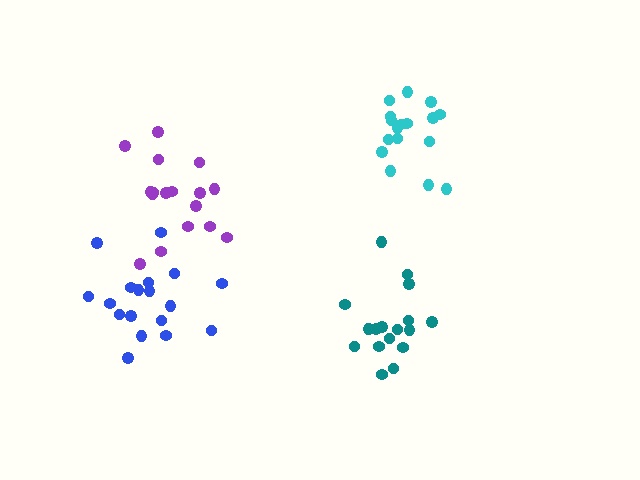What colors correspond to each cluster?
The clusters are colored: cyan, blue, teal, purple.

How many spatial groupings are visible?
There are 4 spatial groupings.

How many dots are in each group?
Group 1: 17 dots, Group 2: 18 dots, Group 3: 17 dots, Group 4: 17 dots (69 total).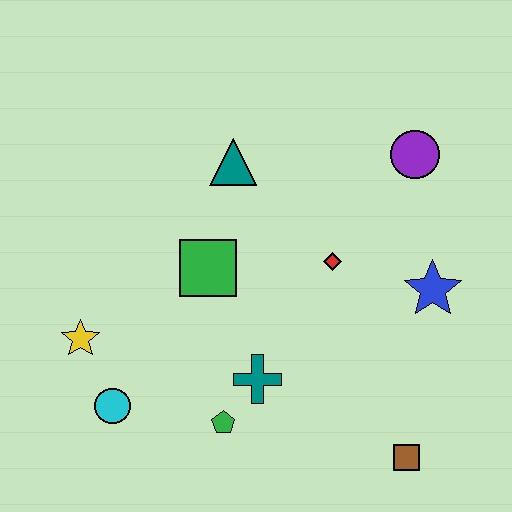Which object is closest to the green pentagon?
The teal cross is closest to the green pentagon.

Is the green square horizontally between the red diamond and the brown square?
No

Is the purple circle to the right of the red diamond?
Yes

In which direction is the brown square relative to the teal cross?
The brown square is to the right of the teal cross.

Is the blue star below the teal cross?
No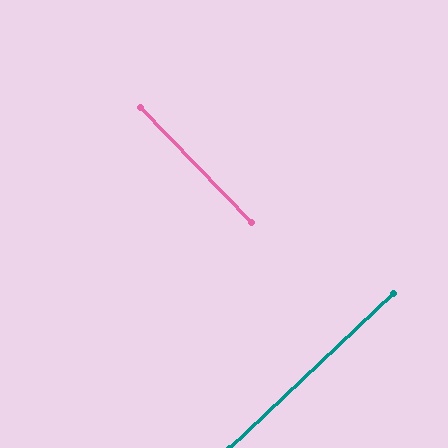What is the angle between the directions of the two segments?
Approximately 90 degrees.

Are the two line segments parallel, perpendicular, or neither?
Perpendicular — they meet at approximately 90°.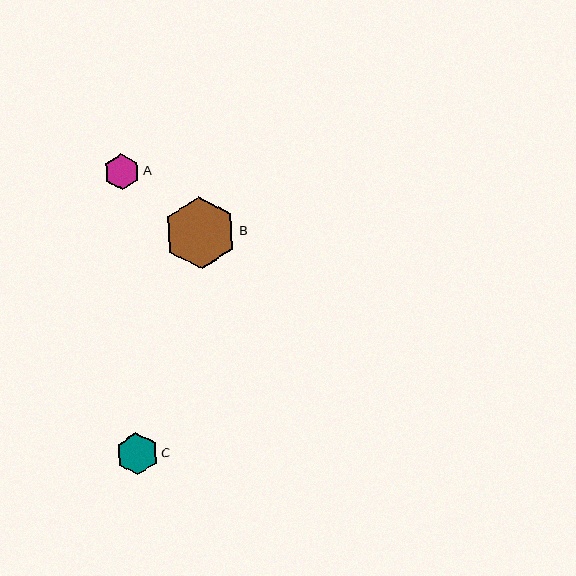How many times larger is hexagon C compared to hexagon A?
Hexagon C is approximately 1.2 times the size of hexagon A.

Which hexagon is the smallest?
Hexagon A is the smallest with a size of approximately 36 pixels.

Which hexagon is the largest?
Hexagon B is the largest with a size of approximately 72 pixels.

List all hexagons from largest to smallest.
From largest to smallest: B, C, A.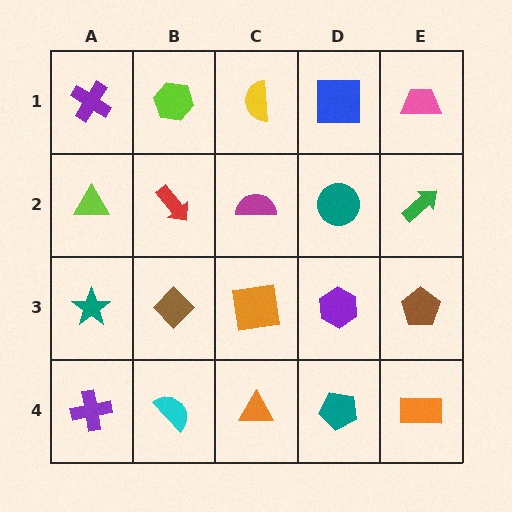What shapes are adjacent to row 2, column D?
A blue square (row 1, column D), a purple hexagon (row 3, column D), a magenta semicircle (row 2, column C), a green arrow (row 2, column E).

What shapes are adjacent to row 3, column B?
A red arrow (row 2, column B), a cyan semicircle (row 4, column B), a teal star (row 3, column A), an orange square (row 3, column C).